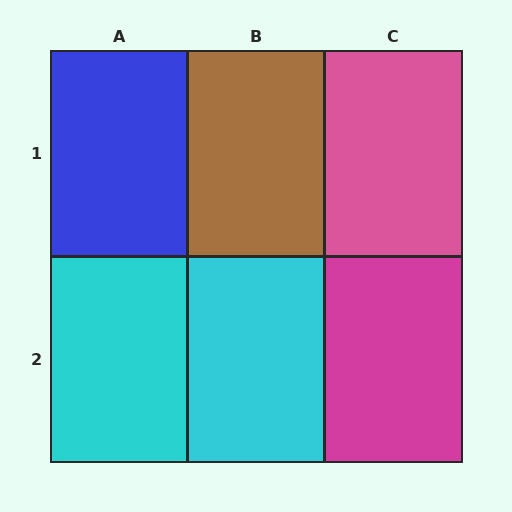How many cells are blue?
1 cell is blue.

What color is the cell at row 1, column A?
Blue.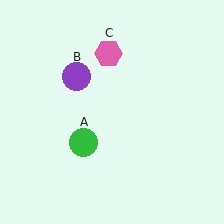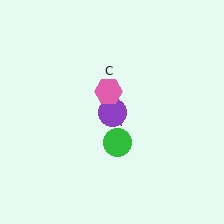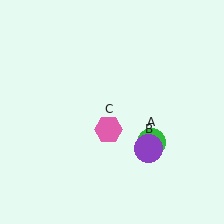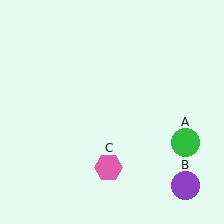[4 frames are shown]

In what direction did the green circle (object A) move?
The green circle (object A) moved right.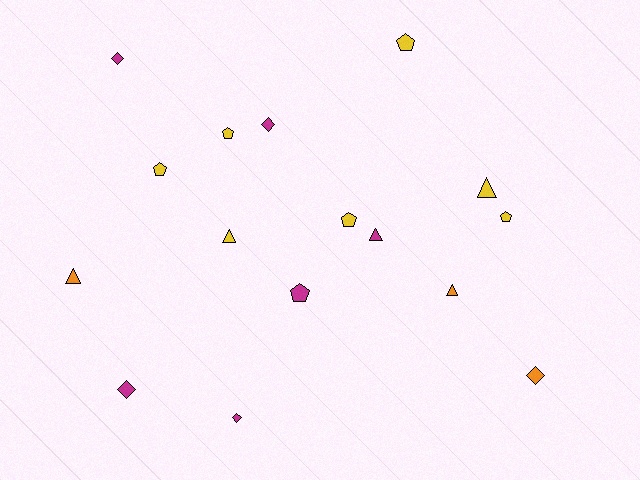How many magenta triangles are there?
There is 1 magenta triangle.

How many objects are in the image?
There are 16 objects.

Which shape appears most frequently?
Pentagon, with 6 objects.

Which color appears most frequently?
Yellow, with 7 objects.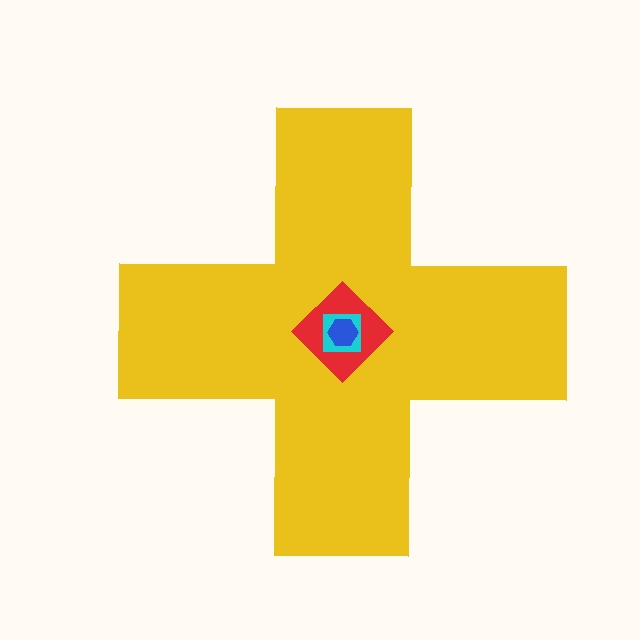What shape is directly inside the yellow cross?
The red diamond.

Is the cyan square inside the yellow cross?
Yes.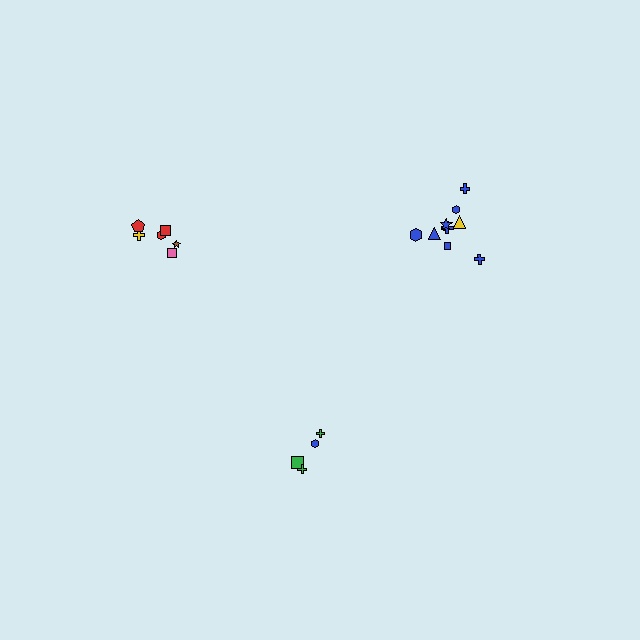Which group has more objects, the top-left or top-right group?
The top-right group.